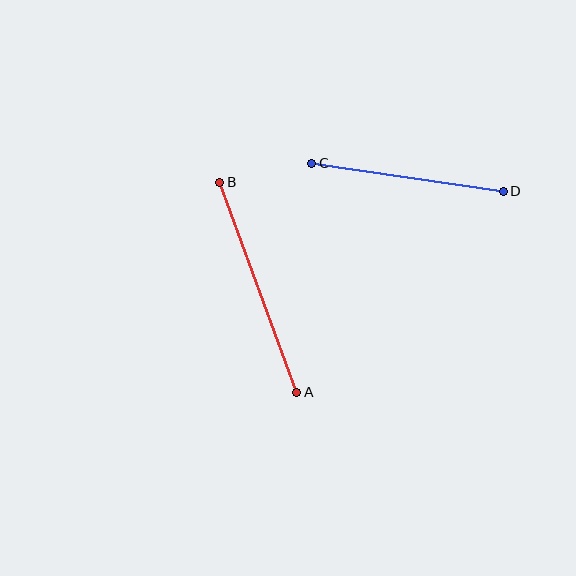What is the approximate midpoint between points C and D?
The midpoint is at approximately (407, 177) pixels.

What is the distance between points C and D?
The distance is approximately 194 pixels.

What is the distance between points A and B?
The distance is approximately 224 pixels.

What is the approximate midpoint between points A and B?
The midpoint is at approximately (258, 287) pixels.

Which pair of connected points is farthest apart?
Points A and B are farthest apart.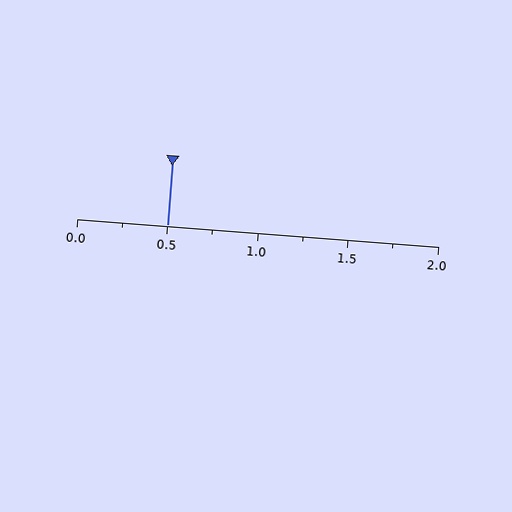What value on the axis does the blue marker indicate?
The marker indicates approximately 0.5.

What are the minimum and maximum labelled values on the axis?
The axis runs from 0.0 to 2.0.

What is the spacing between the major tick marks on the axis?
The major ticks are spaced 0.5 apart.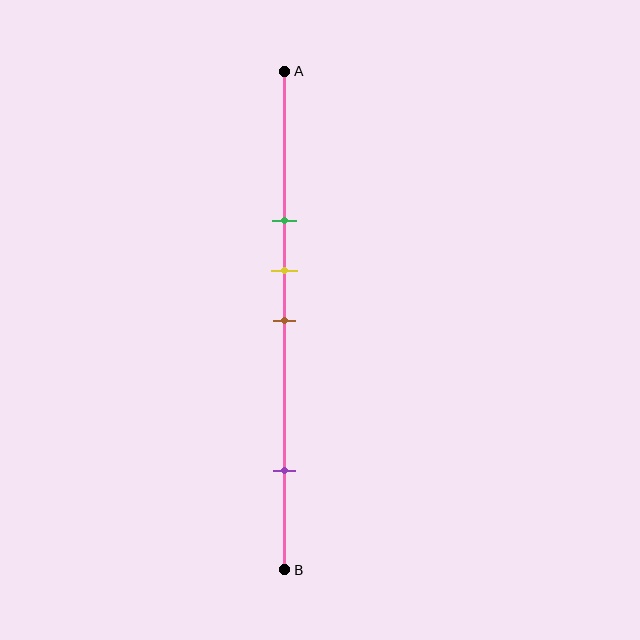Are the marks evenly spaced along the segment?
No, the marks are not evenly spaced.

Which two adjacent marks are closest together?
The yellow and brown marks are the closest adjacent pair.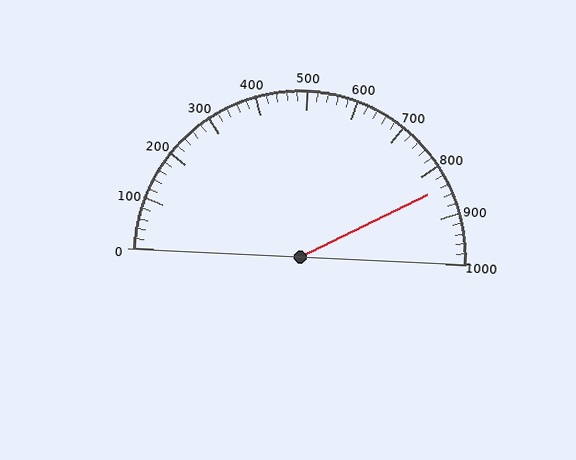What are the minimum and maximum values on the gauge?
The gauge ranges from 0 to 1000.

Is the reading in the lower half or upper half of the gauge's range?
The reading is in the upper half of the range (0 to 1000).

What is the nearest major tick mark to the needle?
The nearest major tick mark is 800.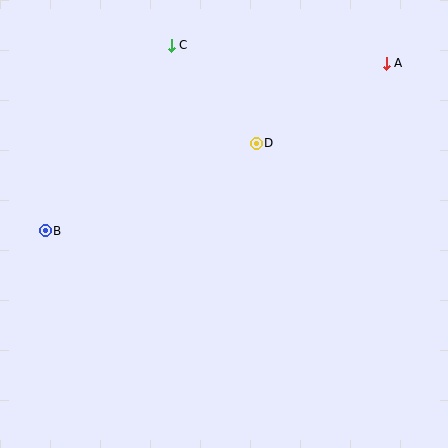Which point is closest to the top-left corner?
Point C is closest to the top-left corner.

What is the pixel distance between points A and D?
The distance between A and D is 153 pixels.